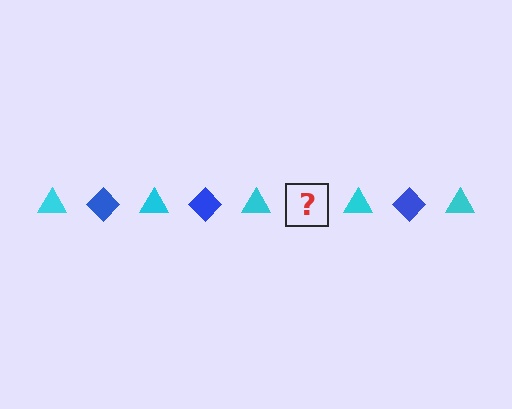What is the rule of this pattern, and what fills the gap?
The rule is that the pattern alternates between cyan triangle and blue diamond. The gap should be filled with a blue diamond.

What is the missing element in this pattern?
The missing element is a blue diamond.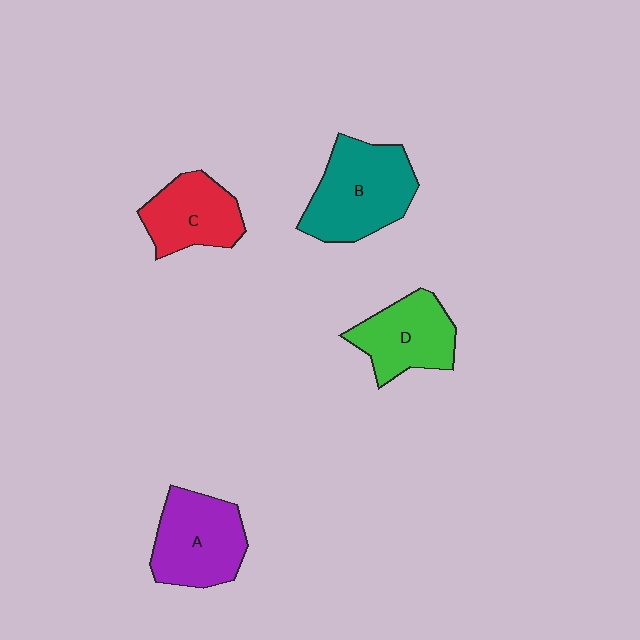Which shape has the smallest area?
Shape C (red).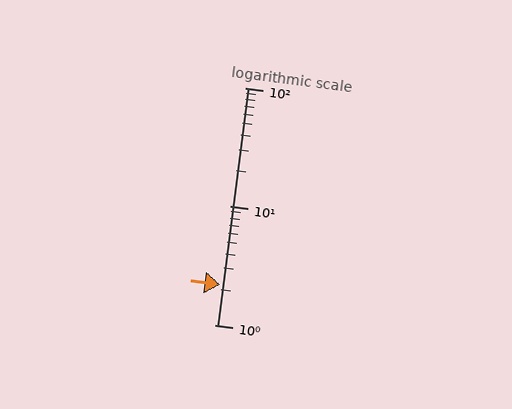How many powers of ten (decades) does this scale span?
The scale spans 2 decades, from 1 to 100.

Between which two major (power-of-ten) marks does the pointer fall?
The pointer is between 1 and 10.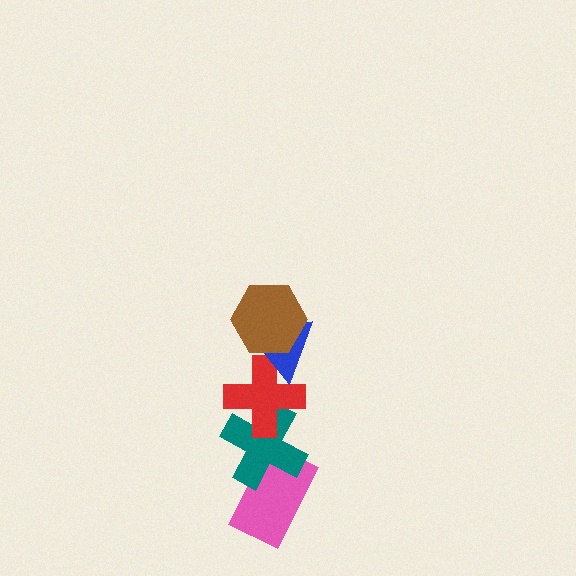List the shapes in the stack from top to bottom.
From top to bottom: the brown hexagon, the blue triangle, the red cross, the teal cross, the pink rectangle.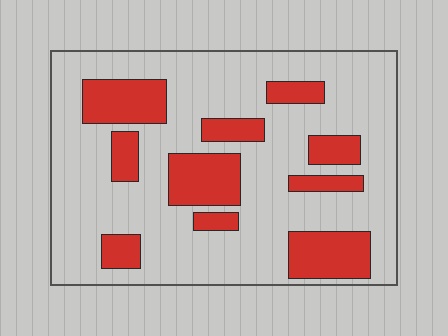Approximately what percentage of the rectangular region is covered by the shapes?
Approximately 25%.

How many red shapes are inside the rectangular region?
10.